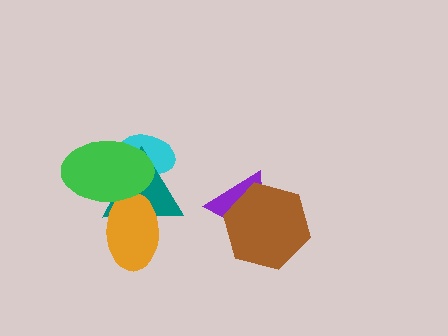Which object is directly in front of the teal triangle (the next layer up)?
The orange ellipse is directly in front of the teal triangle.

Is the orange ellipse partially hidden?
Yes, it is partially covered by another shape.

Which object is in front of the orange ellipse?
The green ellipse is in front of the orange ellipse.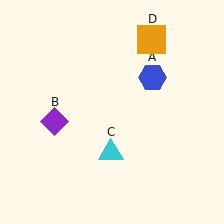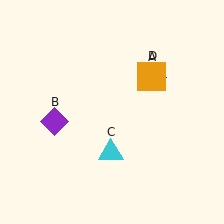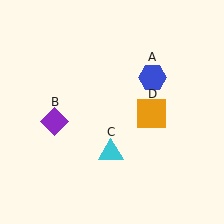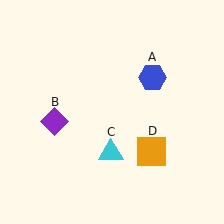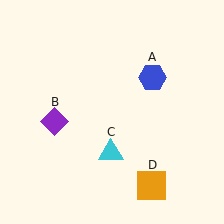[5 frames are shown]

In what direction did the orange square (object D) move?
The orange square (object D) moved down.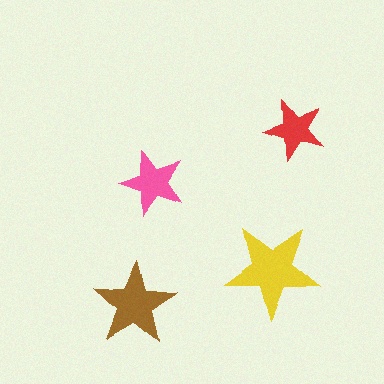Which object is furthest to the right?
The red star is rightmost.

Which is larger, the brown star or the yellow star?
The yellow one.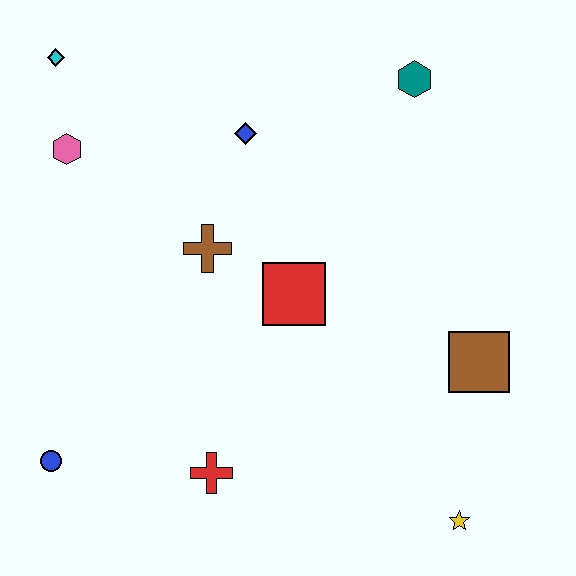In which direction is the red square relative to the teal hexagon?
The red square is below the teal hexagon.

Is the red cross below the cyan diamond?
Yes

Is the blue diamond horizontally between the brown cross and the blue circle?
No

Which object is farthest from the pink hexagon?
The yellow star is farthest from the pink hexagon.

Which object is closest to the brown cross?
The red square is closest to the brown cross.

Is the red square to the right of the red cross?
Yes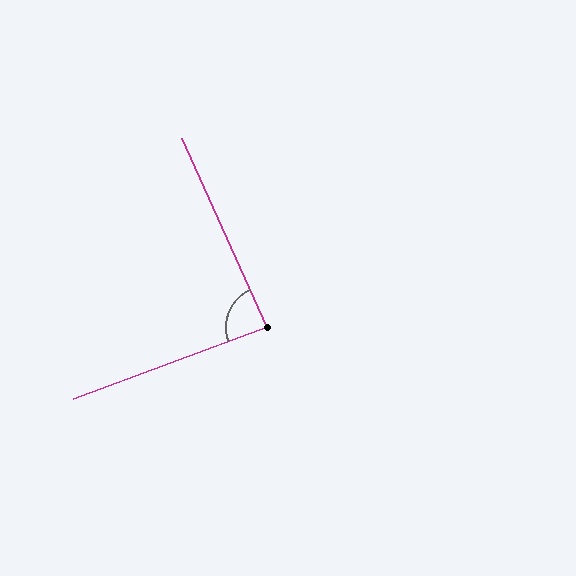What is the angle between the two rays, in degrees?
Approximately 86 degrees.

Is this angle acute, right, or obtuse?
It is approximately a right angle.